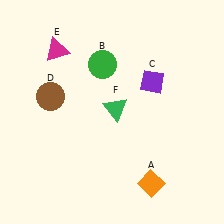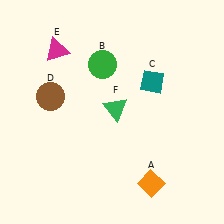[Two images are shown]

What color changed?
The diamond (C) changed from purple in Image 1 to teal in Image 2.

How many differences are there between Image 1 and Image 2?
There is 1 difference between the two images.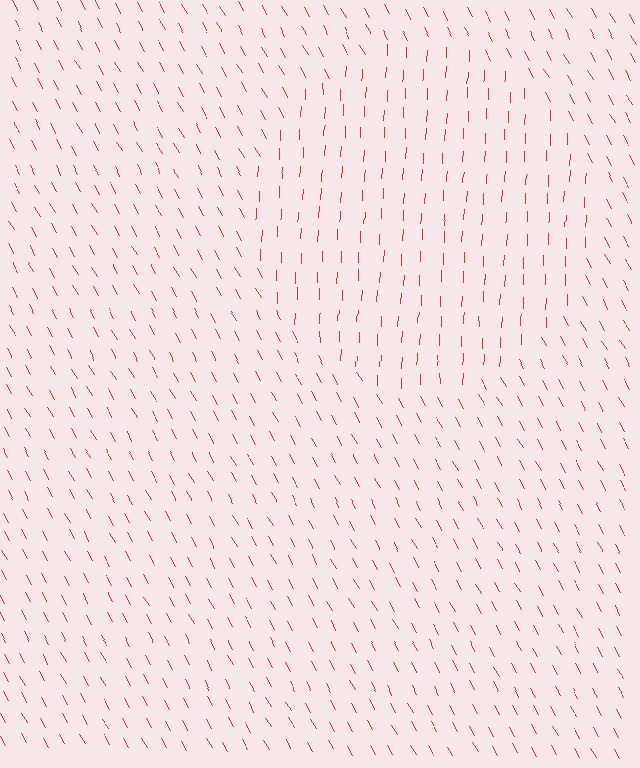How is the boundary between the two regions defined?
The boundary is defined purely by a change in line orientation (approximately 31 degrees difference). All lines are the same color and thickness.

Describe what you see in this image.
The image is filled with small red line segments. A circle region in the image has lines oriented differently from the surrounding lines, creating a visible texture boundary.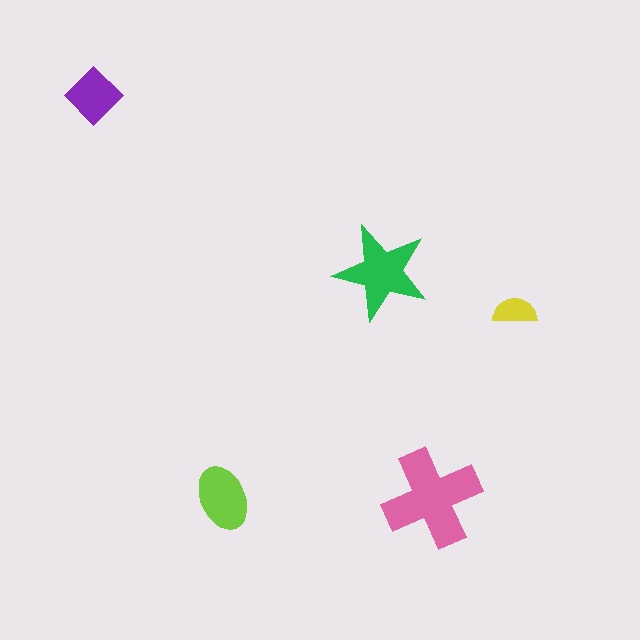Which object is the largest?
The pink cross.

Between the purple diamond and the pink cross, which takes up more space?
The pink cross.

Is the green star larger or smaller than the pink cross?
Smaller.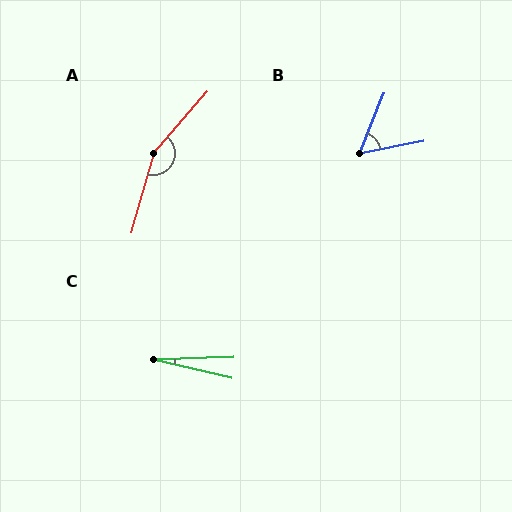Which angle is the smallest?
C, at approximately 15 degrees.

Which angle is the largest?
A, at approximately 154 degrees.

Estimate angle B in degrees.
Approximately 57 degrees.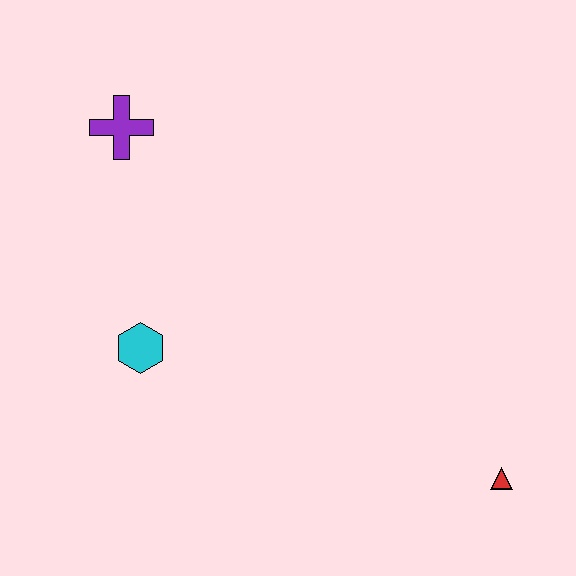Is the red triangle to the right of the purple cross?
Yes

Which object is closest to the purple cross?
The cyan hexagon is closest to the purple cross.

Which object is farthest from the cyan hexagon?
The red triangle is farthest from the cyan hexagon.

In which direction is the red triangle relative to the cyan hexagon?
The red triangle is to the right of the cyan hexagon.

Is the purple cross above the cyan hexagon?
Yes